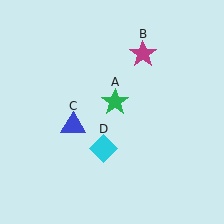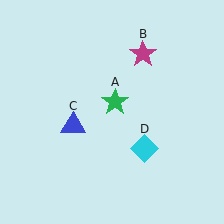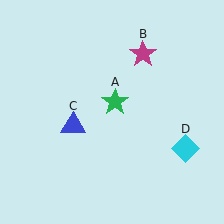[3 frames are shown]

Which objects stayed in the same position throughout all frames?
Green star (object A) and magenta star (object B) and blue triangle (object C) remained stationary.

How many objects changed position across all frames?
1 object changed position: cyan diamond (object D).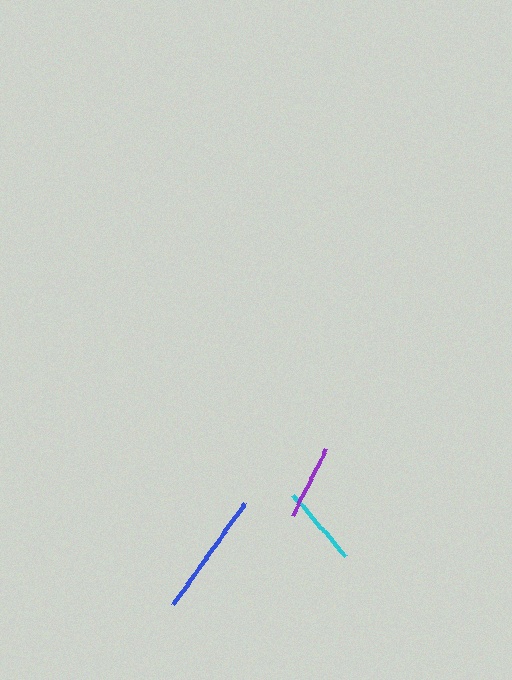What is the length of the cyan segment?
The cyan segment is approximately 80 pixels long.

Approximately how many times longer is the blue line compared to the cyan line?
The blue line is approximately 1.6 times the length of the cyan line.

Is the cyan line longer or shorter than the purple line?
The cyan line is longer than the purple line.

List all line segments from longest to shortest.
From longest to shortest: blue, cyan, purple.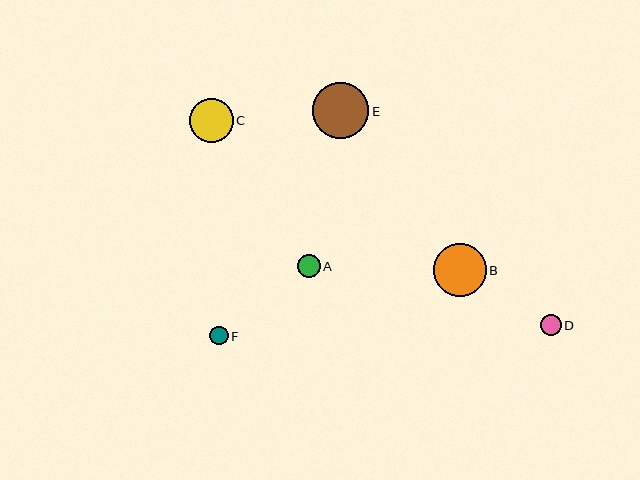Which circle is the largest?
Circle E is the largest with a size of approximately 56 pixels.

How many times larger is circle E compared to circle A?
Circle E is approximately 2.5 times the size of circle A.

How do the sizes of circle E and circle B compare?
Circle E and circle B are approximately the same size.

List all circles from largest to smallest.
From largest to smallest: E, B, C, A, D, F.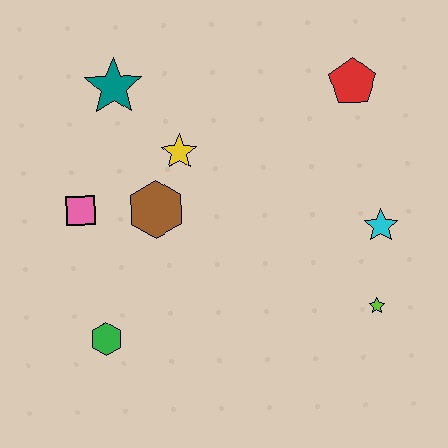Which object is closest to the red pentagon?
The cyan star is closest to the red pentagon.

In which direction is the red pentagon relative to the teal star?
The red pentagon is to the right of the teal star.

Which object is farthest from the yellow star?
The lime star is farthest from the yellow star.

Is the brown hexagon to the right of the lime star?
No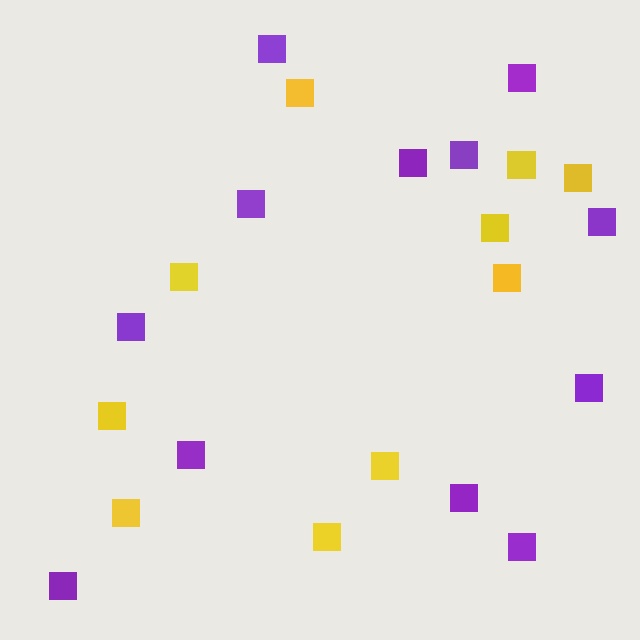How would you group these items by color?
There are 2 groups: one group of yellow squares (10) and one group of purple squares (12).